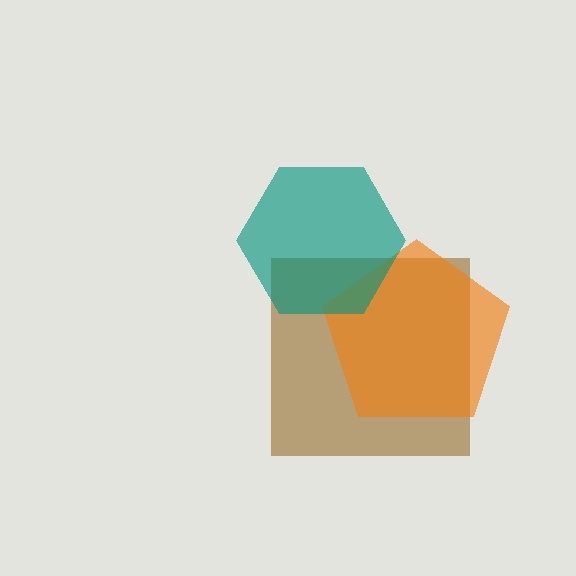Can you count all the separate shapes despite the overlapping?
Yes, there are 3 separate shapes.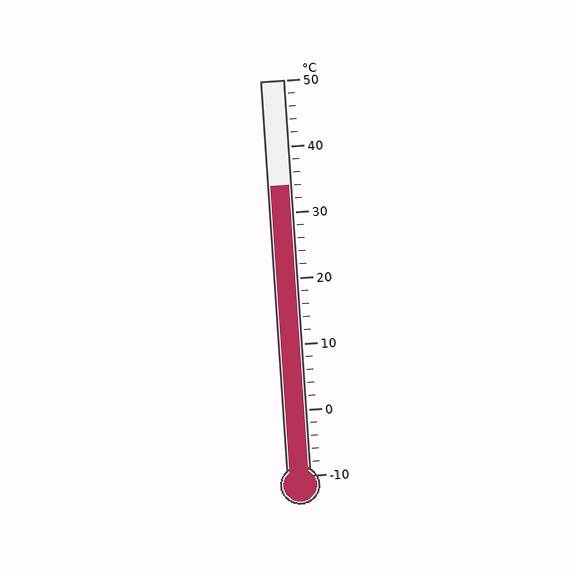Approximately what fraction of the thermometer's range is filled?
The thermometer is filled to approximately 75% of its range.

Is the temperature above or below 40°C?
The temperature is below 40°C.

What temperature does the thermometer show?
The thermometer shows approximately 34°C.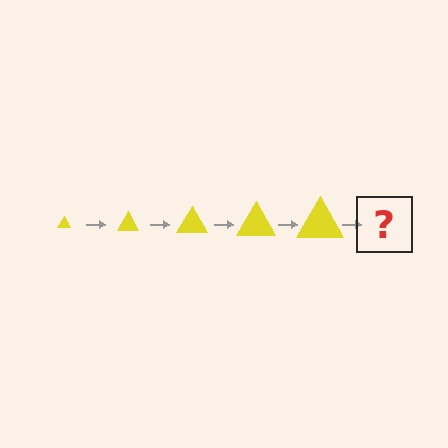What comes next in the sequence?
The next element should be a yellow triangle, larger than the previous one.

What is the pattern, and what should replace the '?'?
The pattern is that the triangle gets progressively larger each step. The '?' should be a yellow triangle, larger than the previous one.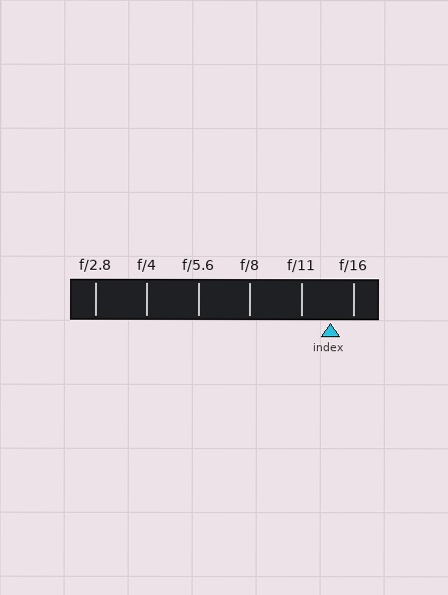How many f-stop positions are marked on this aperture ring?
There are 6 f-stop positions marked.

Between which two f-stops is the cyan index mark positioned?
The index mark is between f/11 and f/16.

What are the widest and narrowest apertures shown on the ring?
The widest aperture shown is f/2.8 and the narrowest is f/16.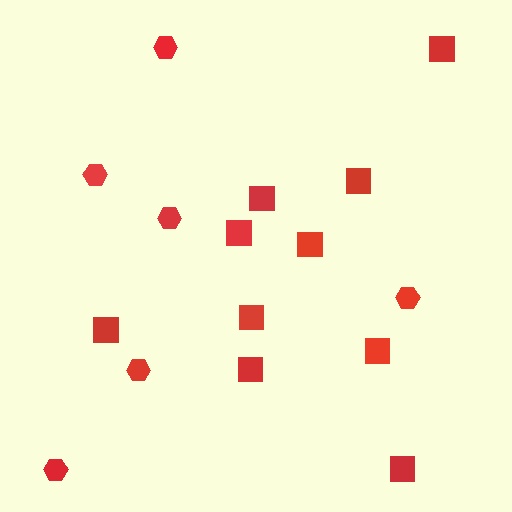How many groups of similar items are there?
There are 2 groups: one group of hexagons (6) and one group of squares (10).